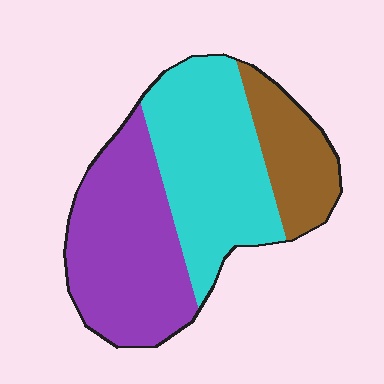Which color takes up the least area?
Brown, at roughly 20%.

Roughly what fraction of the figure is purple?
Purple covers about 40% of the figure.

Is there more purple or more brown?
Purple.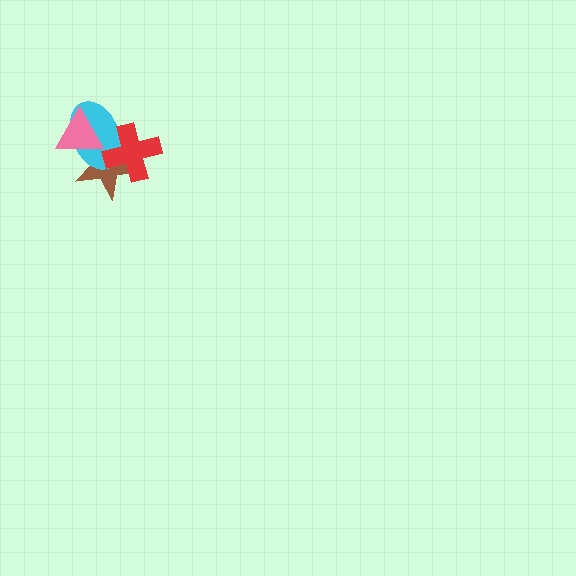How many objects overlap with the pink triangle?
2 objects overlap with the pink triangle.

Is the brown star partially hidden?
Yes, it is partially covered by another shape.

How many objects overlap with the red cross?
2 objects overlap with the red cross.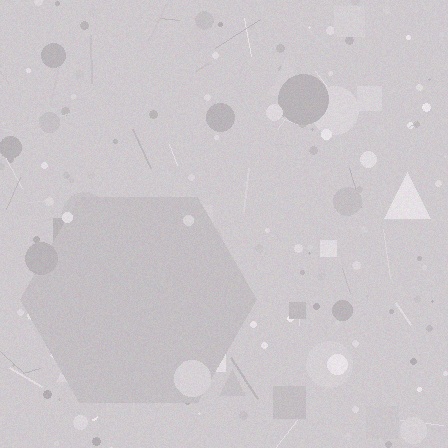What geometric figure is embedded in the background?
A hexagon is embedded in the background.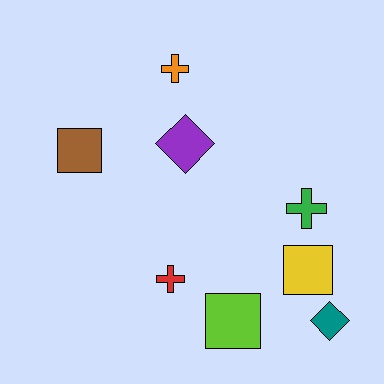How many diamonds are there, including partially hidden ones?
There are 2 diamonds.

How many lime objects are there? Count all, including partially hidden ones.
There is 1 lime object.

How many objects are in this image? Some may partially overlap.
There are 8 objects.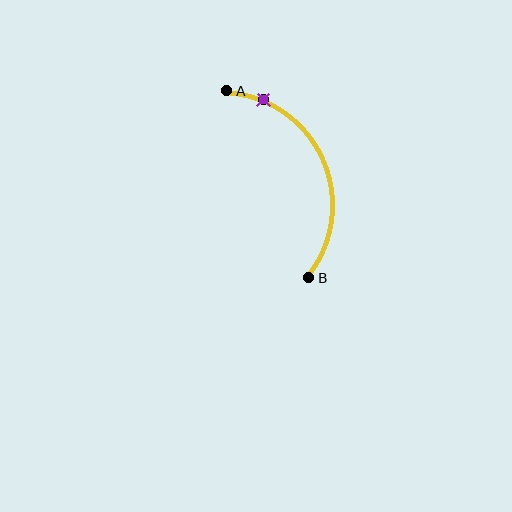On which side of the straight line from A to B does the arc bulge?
The arc bulges to the right of the straight line connecting A and B.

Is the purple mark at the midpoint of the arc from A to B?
No. The purple mark lies on the arc but is closer to endpoint A. The arc midpoint would be at the point on the curve equidistant along the arc from both A and B.